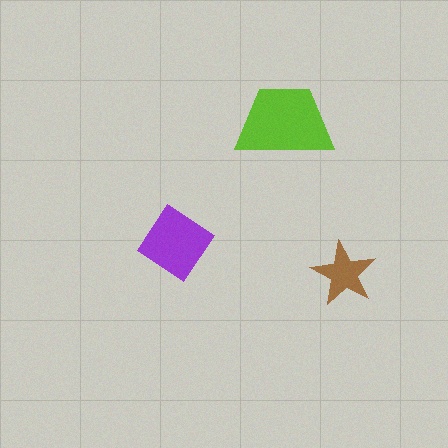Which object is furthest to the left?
The purple diamond is leftmost.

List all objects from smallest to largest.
The brown star, the purple diamond, the lime trapezoid.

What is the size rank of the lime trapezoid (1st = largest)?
1st.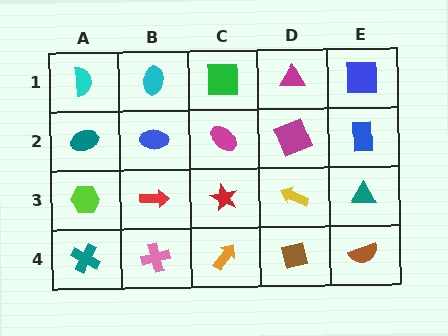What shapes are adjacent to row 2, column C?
A green square (row 1, column C), a red star (row 3, column C), a blue ellipse (row 2, column B), a magenta square (row 2, column D).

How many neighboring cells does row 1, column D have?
3.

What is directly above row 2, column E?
A blue square.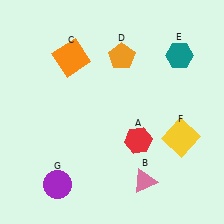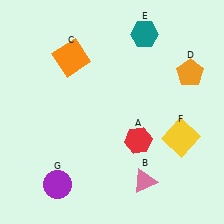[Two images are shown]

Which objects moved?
The objects that moved are: the orange pentagon (D), the teal hexagon (E).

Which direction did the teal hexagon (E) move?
The teal hexagon (E) moved left.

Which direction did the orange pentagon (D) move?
The orange pentagon (D) moved right.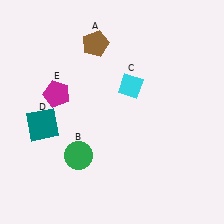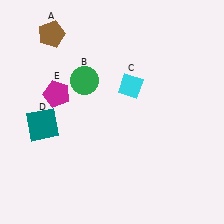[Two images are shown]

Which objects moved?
The objects that moved are: the brown pentagon (A), the green circle (B).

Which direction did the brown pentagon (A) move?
The brown pentagon (A) moved left.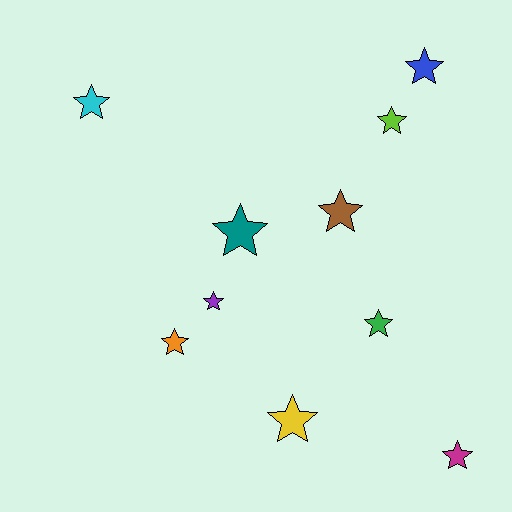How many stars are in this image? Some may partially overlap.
There are 10 stars.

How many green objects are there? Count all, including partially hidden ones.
There is 1 green object.